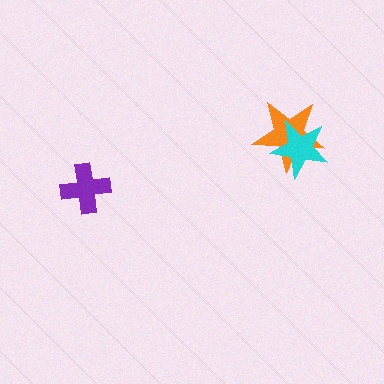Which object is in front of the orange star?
The cyan star is in front of the orange star.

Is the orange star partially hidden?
Yes, it is partially covered by another shape.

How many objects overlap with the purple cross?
0 objects overlap with the purple cross.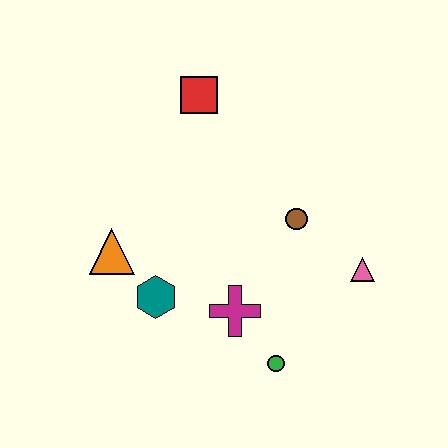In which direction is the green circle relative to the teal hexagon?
The green circle is to the right of the teal hexagon.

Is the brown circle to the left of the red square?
No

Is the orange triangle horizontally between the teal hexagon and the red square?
No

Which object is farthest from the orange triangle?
The pink triangle is farthest from the orange triangle.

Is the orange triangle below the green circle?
No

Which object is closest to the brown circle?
The pink triangle is closest to the brown circle.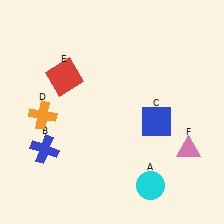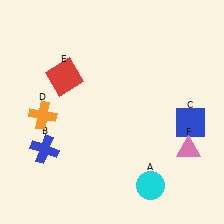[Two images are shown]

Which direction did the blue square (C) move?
The blue square (C) moved right.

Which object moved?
The blue square (C) moved right.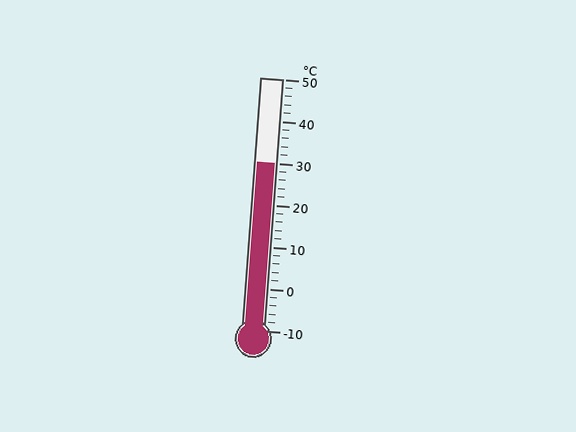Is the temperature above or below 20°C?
The temperature is above 20°C.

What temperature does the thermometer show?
The thermometer shows approximately 30°C.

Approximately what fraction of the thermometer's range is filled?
The thermometer is filled to approximately 65% of its range.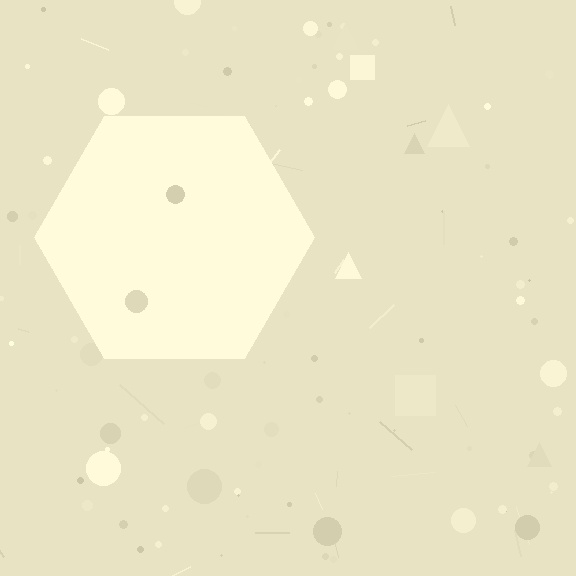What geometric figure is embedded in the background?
A hexagon is embedded in the background.